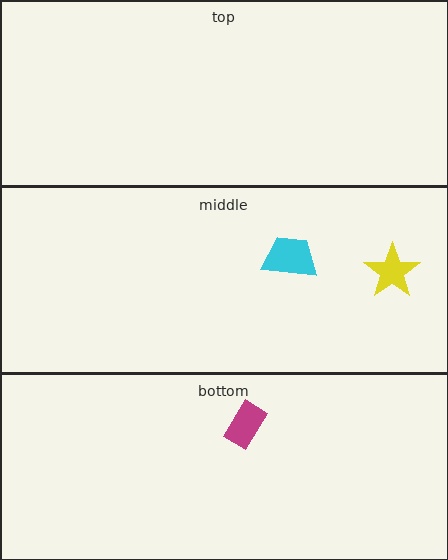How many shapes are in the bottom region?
1.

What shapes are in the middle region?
The yellow star, the cyan trapezoid.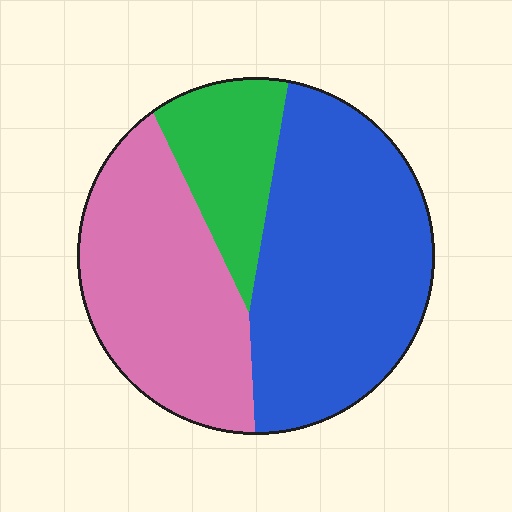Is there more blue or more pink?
Blue.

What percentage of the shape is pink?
Pink covers 36% of the shape.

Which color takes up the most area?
Blue, at roughly 45%.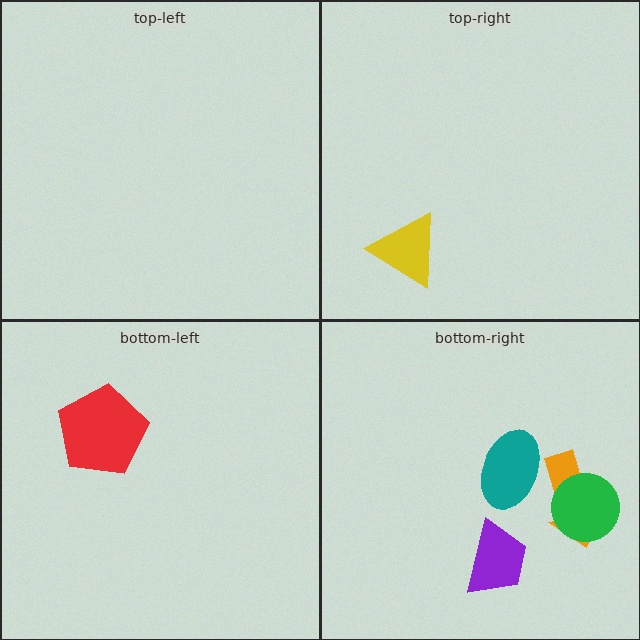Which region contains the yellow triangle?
The top-right region.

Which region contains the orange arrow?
The bottom-right region.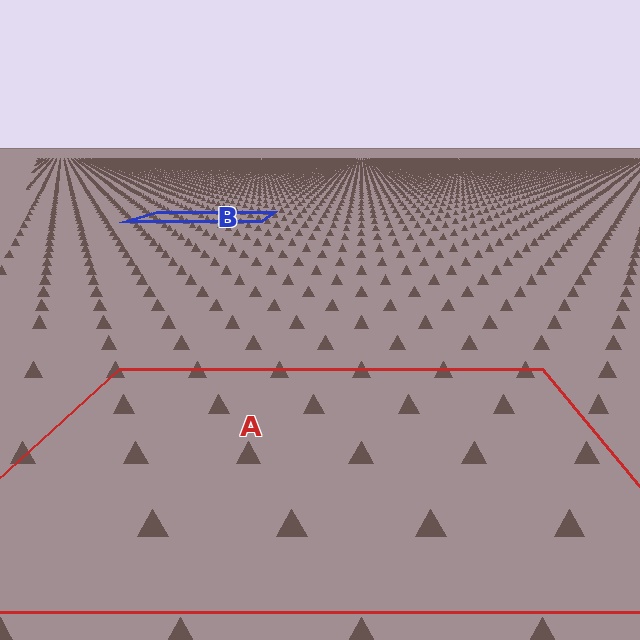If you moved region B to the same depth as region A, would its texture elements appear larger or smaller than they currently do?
They would appear larger. At a closer depth, the same texture elements are projected at a bigger on-screen size.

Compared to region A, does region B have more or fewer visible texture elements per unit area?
Region B has more texture elements per unit area — they are packed more densely because it is farther away.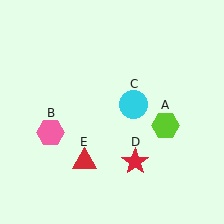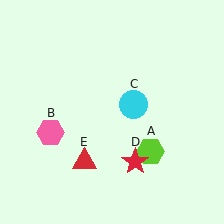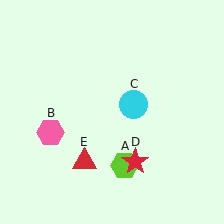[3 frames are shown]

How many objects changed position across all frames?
1 object changed position: lime hexagon (object A).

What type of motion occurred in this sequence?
The lime hexagon (object A) rotated clockwise around the center of the scene.